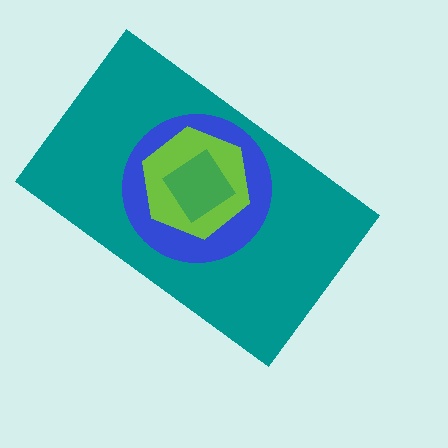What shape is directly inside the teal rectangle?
The blue circle.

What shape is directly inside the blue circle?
The lime hexagon.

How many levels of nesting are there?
4.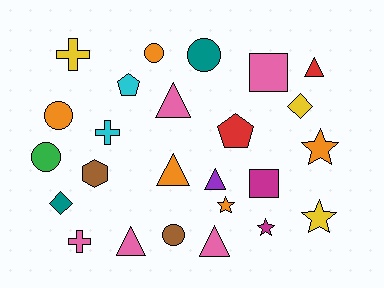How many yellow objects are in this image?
There are 3 yellow objects.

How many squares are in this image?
There are 2 squares.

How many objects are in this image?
There are 25 objects.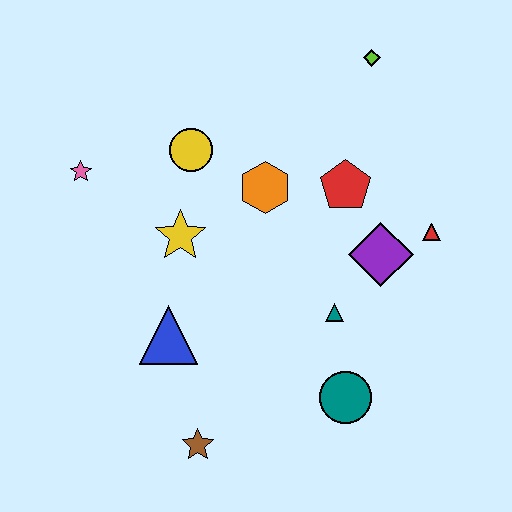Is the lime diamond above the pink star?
Yes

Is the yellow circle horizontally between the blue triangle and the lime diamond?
Yes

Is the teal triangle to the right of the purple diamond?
No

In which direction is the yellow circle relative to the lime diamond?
The yellow circle is to the left of the lime diamond.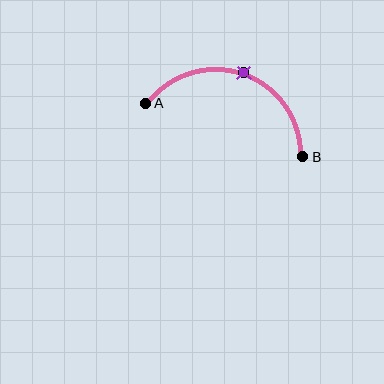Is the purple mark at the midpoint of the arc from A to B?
Yes. The purple mark lies on the arc at equal arc-length from both A and B — it is the arc midpoint.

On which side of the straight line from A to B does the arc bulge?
The arc bulges above the straight line connecting A and B.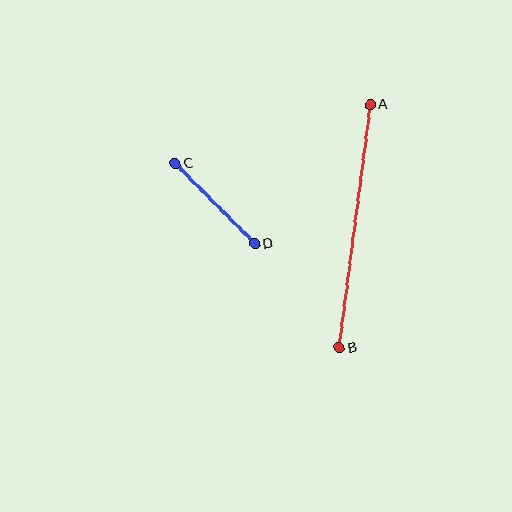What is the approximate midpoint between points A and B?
The midpoint is at approximately (355, 226) pixels.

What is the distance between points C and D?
The distance is approximately 113 pixels.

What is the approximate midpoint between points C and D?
The midpoint is at approximately (215, 204) pixels.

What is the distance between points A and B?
The distance is approximately 246 pixels.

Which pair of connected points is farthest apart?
Points A and B are farthest apart.